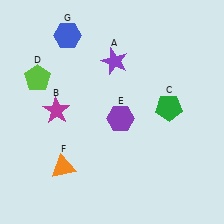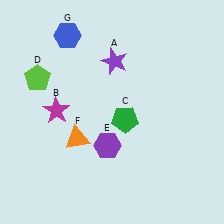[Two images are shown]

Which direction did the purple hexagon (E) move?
The purple hexagon (E) moved down.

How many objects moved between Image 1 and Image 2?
3 objects moved between the two images.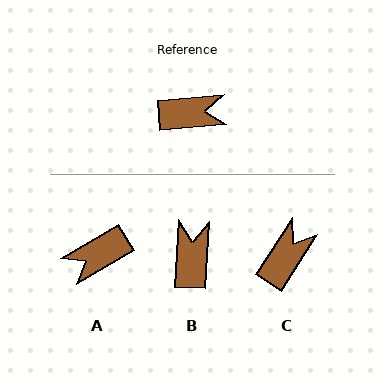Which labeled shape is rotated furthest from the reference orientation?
A, about 154 degrees away.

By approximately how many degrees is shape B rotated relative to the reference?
Approximately 82 degrees counter-clockwise.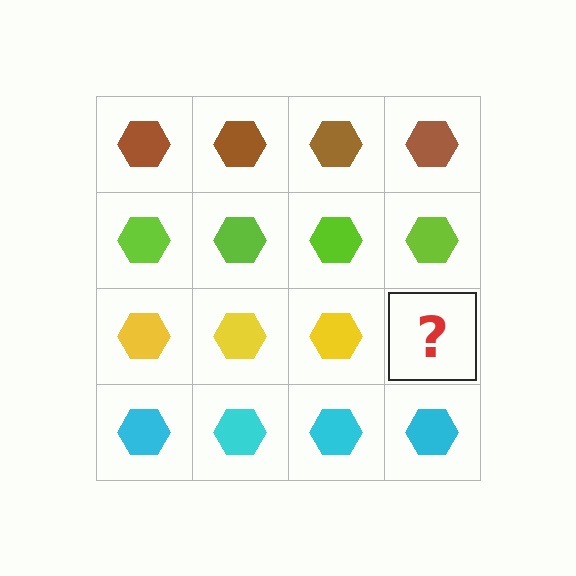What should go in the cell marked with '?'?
The missing cell should contain a yellow hexagon.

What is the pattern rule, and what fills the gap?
The rule is that each row has a consistent color. The gap should be filled with a yellow hexagon.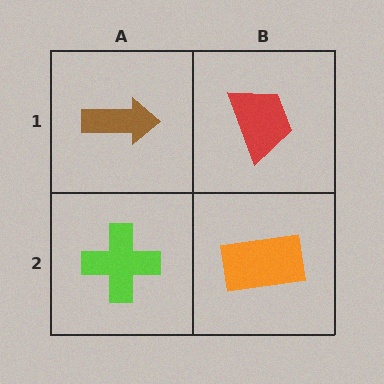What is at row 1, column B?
A red trapezoid.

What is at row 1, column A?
A brown arrow.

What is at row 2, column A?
A lime cross.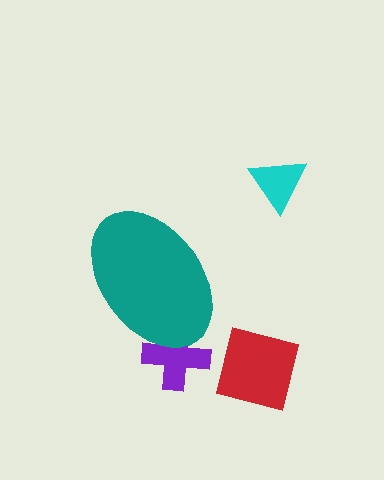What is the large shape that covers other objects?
A teal ellipse.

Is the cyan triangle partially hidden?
No, the cyan triangle is fully visible.